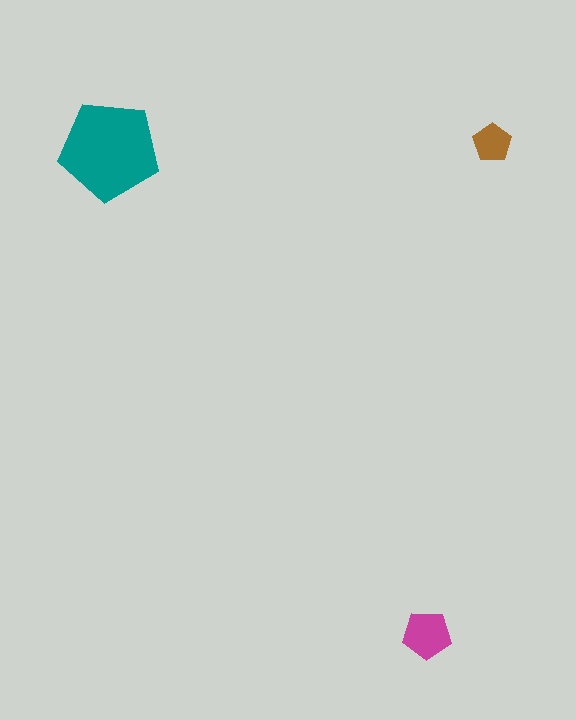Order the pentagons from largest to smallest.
the teal one, the magenta one, the brown one.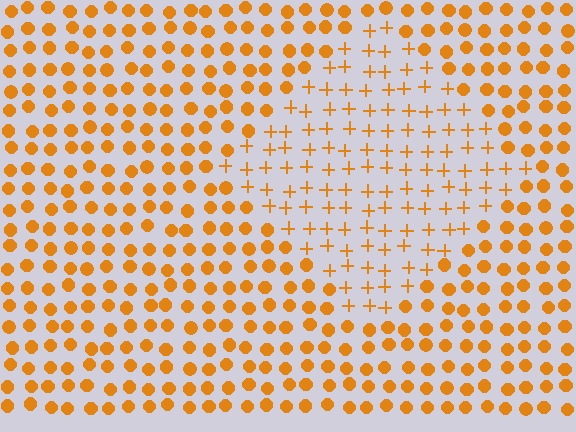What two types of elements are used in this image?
The image uses plus signs inside the diamond region and circles outside it.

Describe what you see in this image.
The image is filled with small orange elements arranged in a uniform grid. A diamond-shaped region contains plus signs, while the surrounding area contains circles. The boundary is defined purely by the change in element shape.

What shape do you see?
I see a diamond.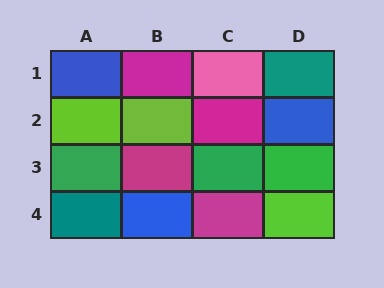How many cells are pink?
1 cell is pink.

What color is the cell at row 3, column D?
Green.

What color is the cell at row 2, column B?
Lime.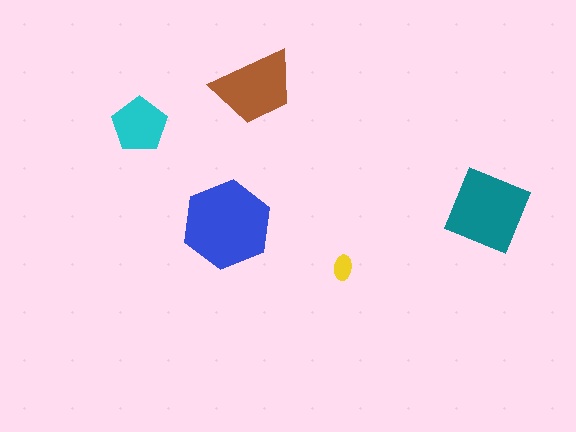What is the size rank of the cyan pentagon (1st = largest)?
4th.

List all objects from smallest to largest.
The yellow ellipse, the cyan pentagon, the brown trapezoid, the teal diamond, the blue hexagon.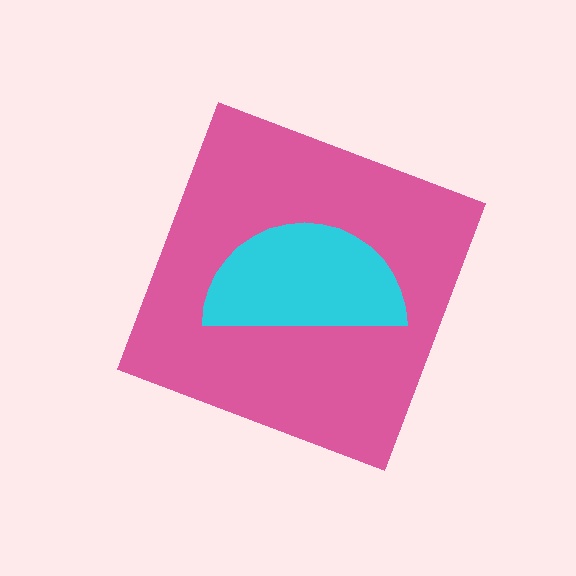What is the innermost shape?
The cyan semicircle.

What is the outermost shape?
The pink diamond.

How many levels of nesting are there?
2.